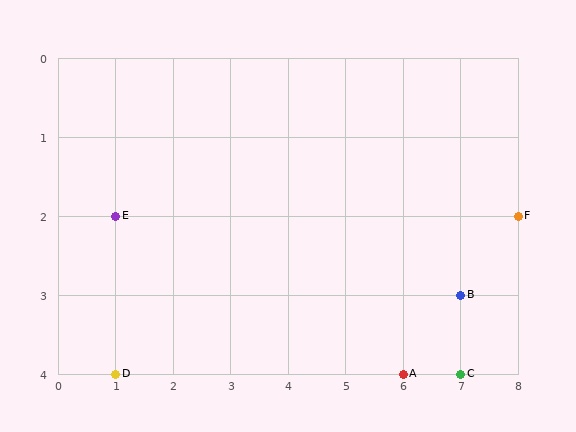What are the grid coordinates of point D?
Point D is at grid coordinates (1, 4).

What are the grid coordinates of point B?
Point B is at grid coordinates (7, 3).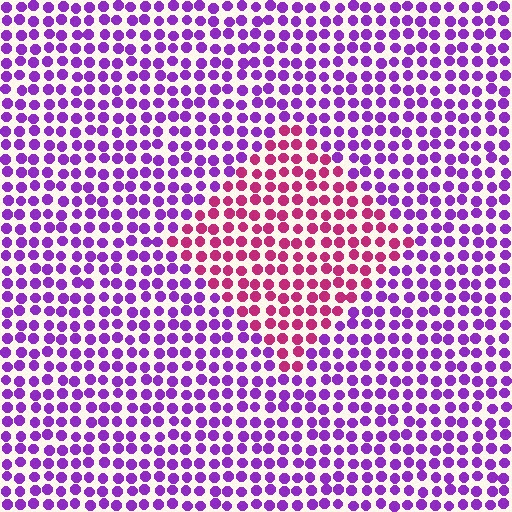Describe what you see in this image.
The image is filled with small purple elements in a uniform arrangement. A diamond-shaped region is visible where the elements are tinted to a slightly different hue, forming a subtle color boundary.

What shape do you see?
I see a diamond.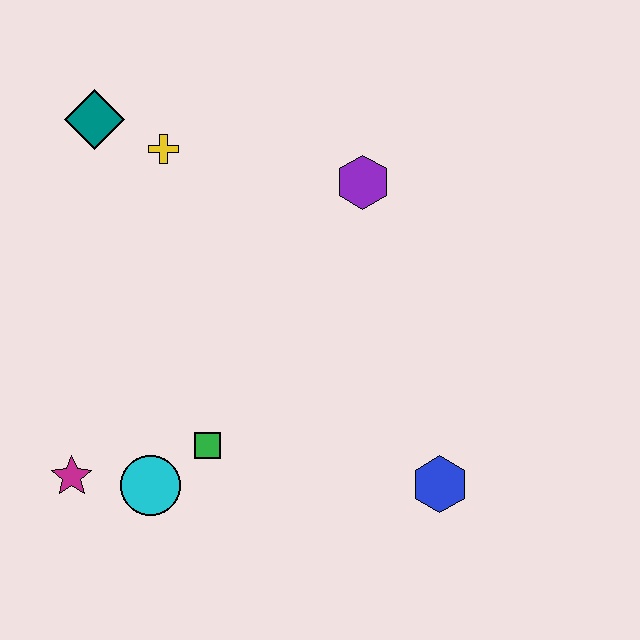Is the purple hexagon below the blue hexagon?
No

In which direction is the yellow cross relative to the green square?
The yellow cross is above the green square.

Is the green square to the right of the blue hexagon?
No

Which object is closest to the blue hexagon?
The green square is closest to the blue hexagon.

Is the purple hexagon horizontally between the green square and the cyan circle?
No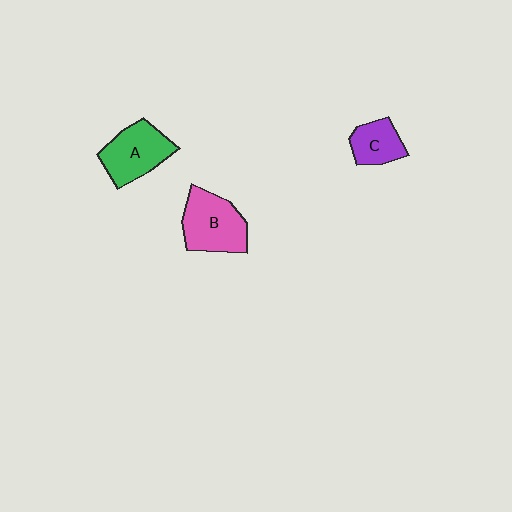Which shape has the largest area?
Shape B (pink).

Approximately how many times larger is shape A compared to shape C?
Approximately 1.6 times.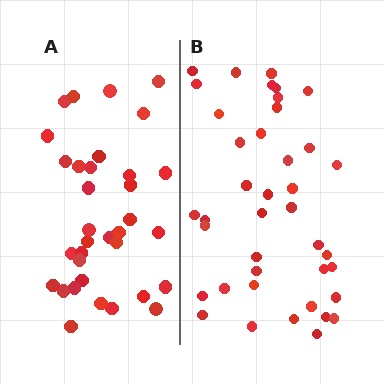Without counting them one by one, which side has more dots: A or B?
Region B (the right region) has more dots.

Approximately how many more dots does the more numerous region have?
Region B has about 6 more dots than region A.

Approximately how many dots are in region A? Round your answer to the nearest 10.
About 30 dots. (The exact count is 34, which rounds to 30.)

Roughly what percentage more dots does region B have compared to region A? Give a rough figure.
About 20% more.